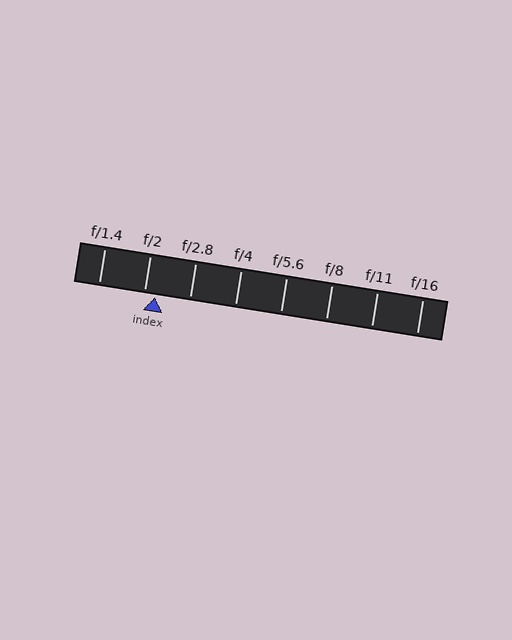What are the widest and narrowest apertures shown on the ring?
The widest aperture shown is f/1.4 and the narrowest is f/16.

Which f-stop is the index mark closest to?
The index mark is closest to f/2.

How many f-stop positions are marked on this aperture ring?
There are 8 f-stop positions marked.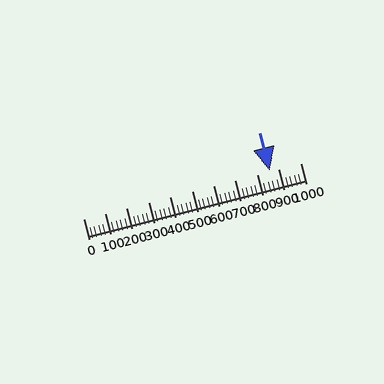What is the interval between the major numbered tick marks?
The major tick marks are spaced 100 units apart.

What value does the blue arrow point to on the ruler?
The blue arrow points to approximately 859.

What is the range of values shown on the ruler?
The ruler shows values from 0 to 1000.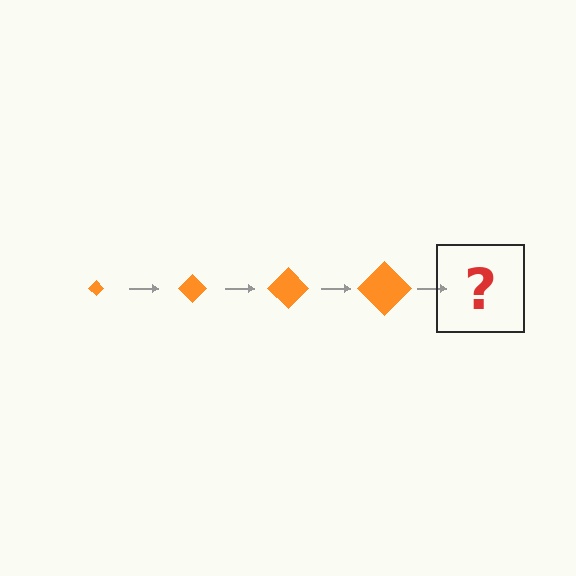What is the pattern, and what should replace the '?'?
The pattern is that the diamond gets progressively larger each step. The '?' should be an orange diamond, larger than the previous one.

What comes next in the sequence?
The next element should be an orange diamond, larger than the previous one.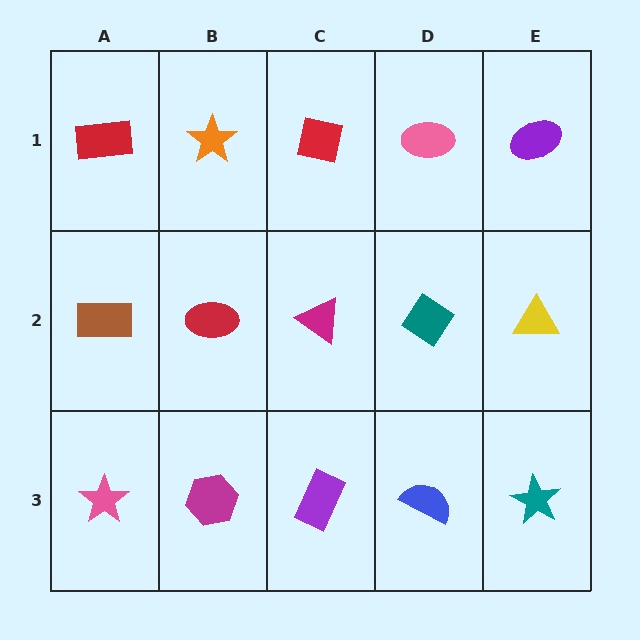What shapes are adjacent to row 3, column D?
A teal diamond (row 2, column D), a purple rectangle (row 3, column C), a teal star (row 3, column E).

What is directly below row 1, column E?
A yellow triangle.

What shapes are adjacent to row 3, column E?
A yellow triangle (row 2, column E), a blue semicircle (row 3, column D).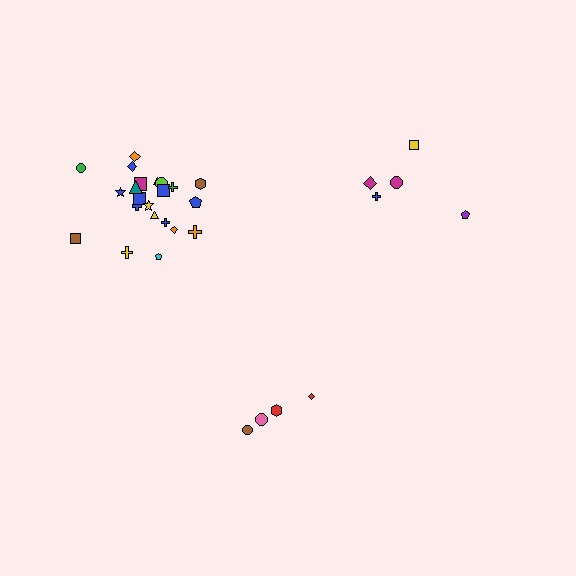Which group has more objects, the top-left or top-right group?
The top-left group.